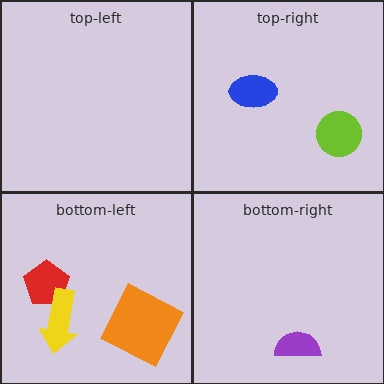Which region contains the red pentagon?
The bottom-left region.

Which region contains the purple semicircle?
The bottom-right region.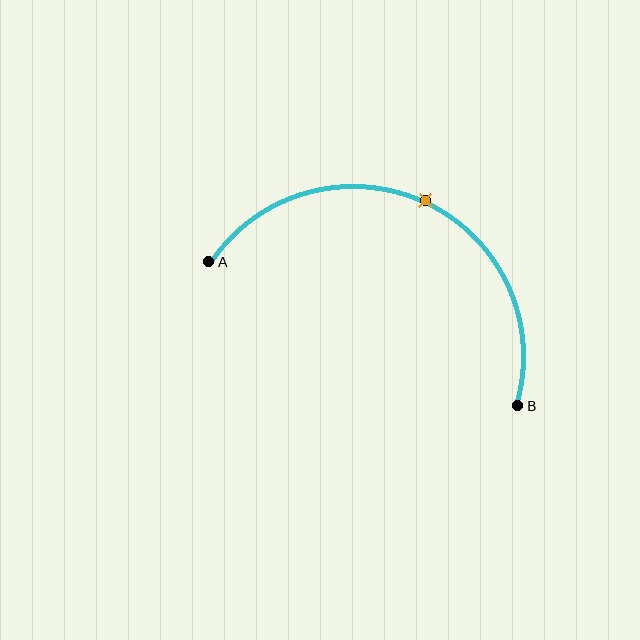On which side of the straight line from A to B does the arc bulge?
The arc bulges above the straight line connecting A and B.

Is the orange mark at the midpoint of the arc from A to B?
Yes. The orange mark lies on the arc at equal arc-length from both A and B — it is the arc midpoint.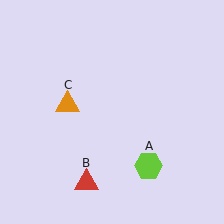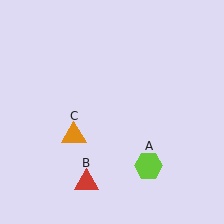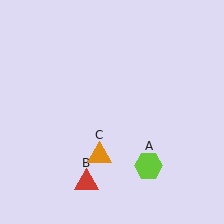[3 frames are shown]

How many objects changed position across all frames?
1 object changed position: orange triangle (object C).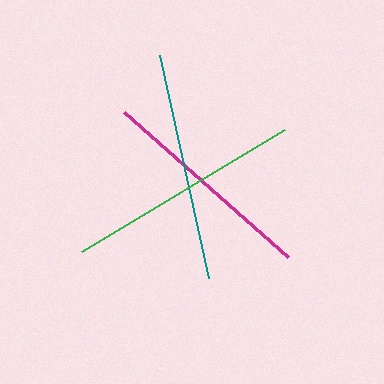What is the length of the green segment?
The green segment is approximately 237 pixels long.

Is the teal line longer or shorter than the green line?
The green line is longer than the teal line.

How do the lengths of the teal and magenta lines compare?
The teal and magenta lines are approximately the same length.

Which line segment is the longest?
The green line is the longest at approximately 237 pixels.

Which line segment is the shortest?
The magenta line is the shortest at approximately 219 pixels.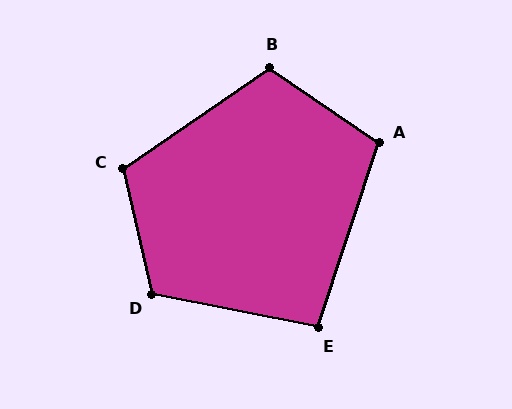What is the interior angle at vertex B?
Approximately 111 degrees (obtuse).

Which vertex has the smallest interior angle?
E, at approximately 97 degrees.